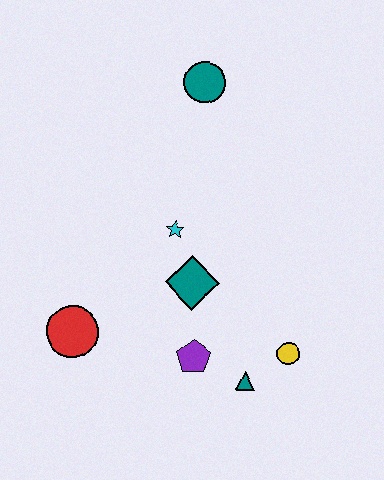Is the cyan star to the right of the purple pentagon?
No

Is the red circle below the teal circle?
Yes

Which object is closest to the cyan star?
The teal diamond is closest to the cyan star.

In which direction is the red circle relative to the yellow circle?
The red circle is to the left of the yellow circle.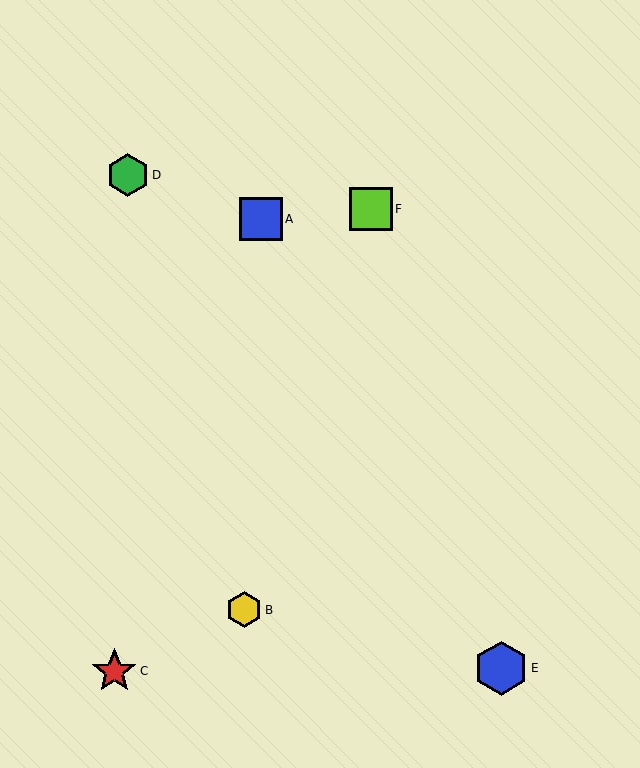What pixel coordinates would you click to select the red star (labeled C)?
Click at (114, 671) to select the red star C.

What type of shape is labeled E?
Shape E is a blue hexagon.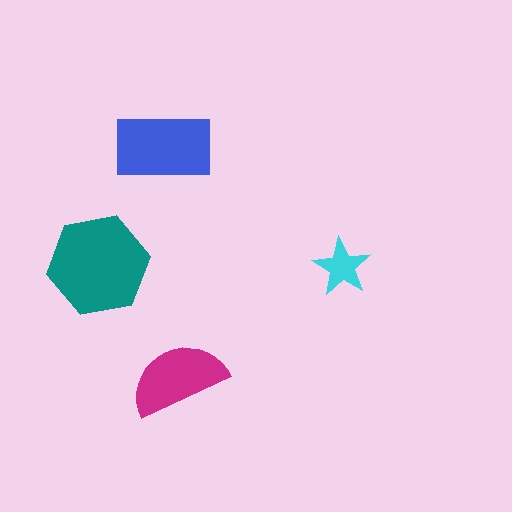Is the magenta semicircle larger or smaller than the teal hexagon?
Smaller.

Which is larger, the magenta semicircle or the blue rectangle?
The blue rectangle.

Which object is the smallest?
The cyan star.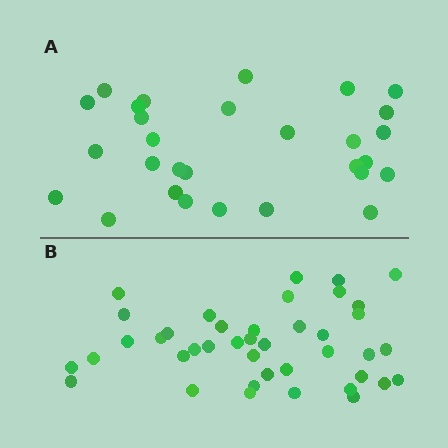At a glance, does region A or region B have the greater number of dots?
Region B (the bottom region) has more dots.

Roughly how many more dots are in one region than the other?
Region B has roughly 12 or so more dots than region A.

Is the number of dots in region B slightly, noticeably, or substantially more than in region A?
Region B has noticeably more, but not dramatically so. The ratio is roughly 1.4 to 1.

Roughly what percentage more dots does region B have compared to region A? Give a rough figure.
About 40% more.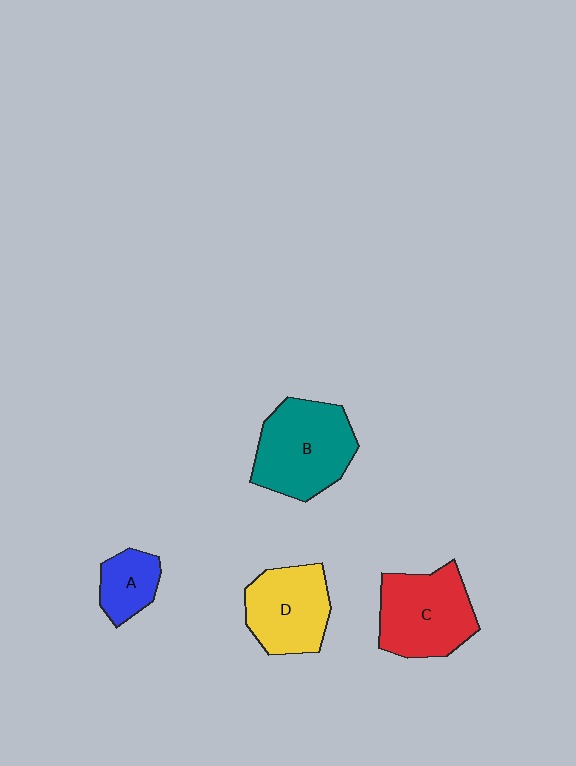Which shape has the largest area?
Shape B (teal).